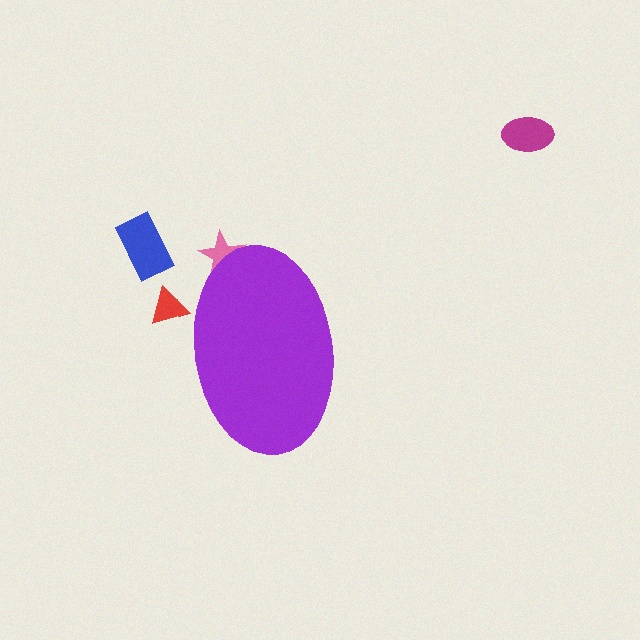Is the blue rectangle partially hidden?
No, the blue rectangle is fully visible.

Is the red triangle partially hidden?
Yes, the red triangle is partially hidden behind the purple ellipse.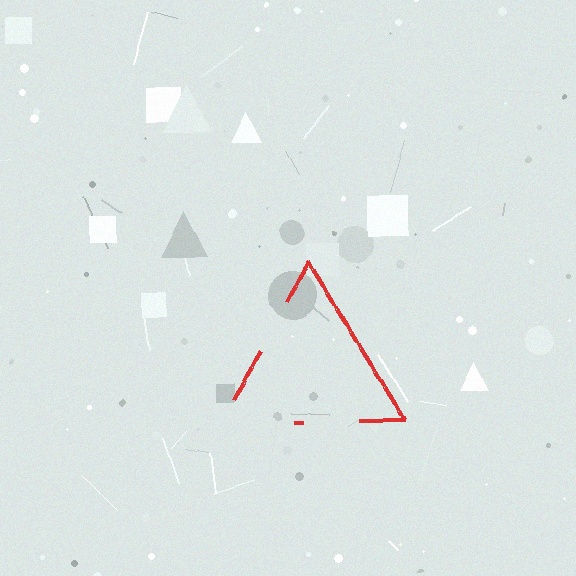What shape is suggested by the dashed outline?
The dashed outline suggests a triangle.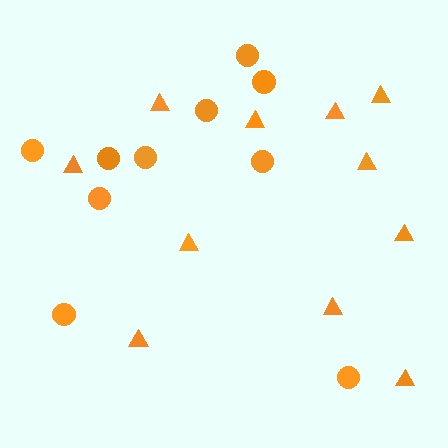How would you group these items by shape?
There are 2 groups: one group of triangles (11) and one group of circles (10).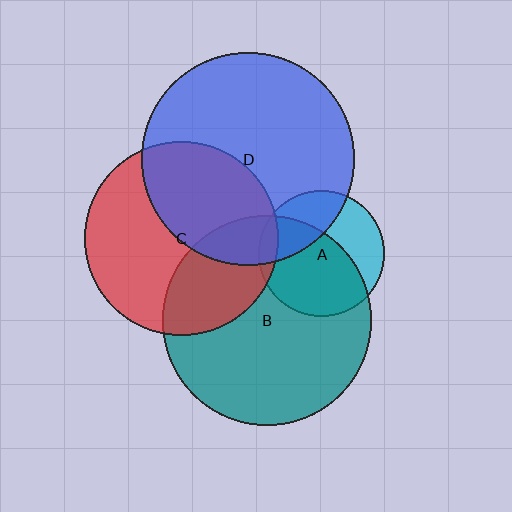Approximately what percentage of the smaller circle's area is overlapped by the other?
Approximately 30%.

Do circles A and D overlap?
Yes.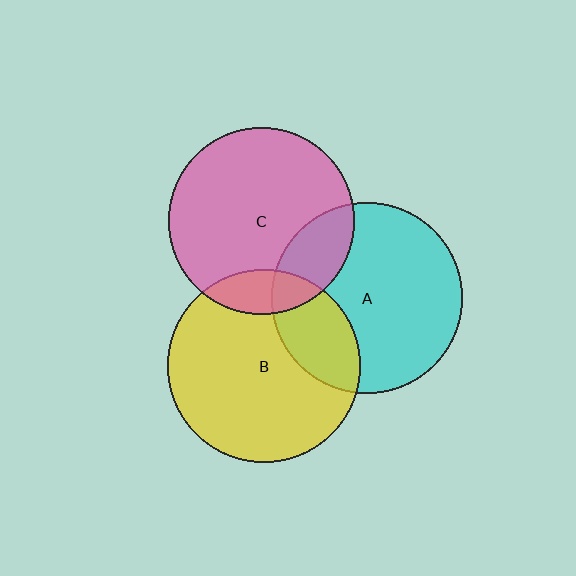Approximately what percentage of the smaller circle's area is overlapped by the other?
Approximately 25%.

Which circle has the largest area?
Circle B (yellow).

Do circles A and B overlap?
Yes.